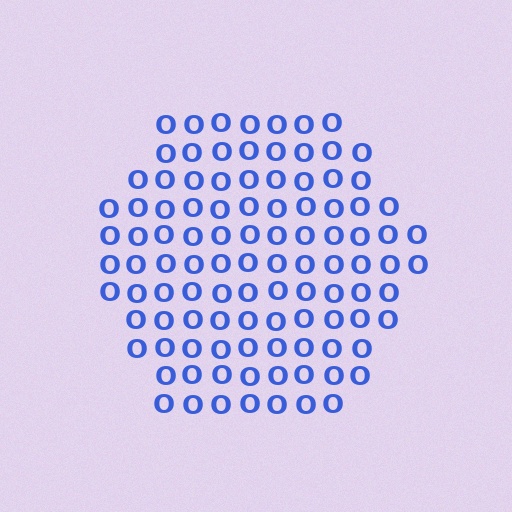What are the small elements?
The small elements are letter O's.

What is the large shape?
The large shape is a hexagon.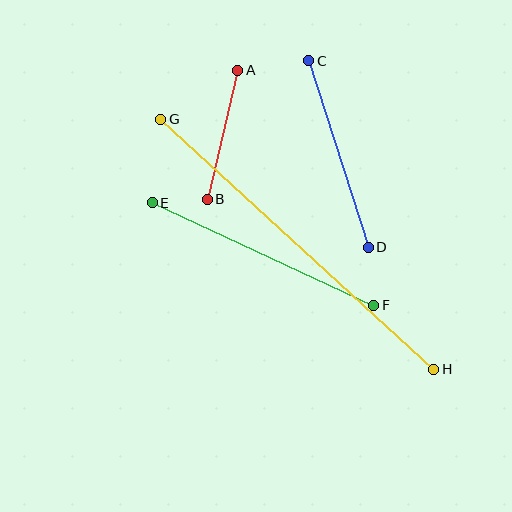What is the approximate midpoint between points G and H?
The midpoint is at approximately (297, 244) pixels.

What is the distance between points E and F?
The distance is approximately 244 pixels.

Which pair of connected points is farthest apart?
Points G and H are farthest apart.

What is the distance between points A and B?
The distance is approximately 133 pixels.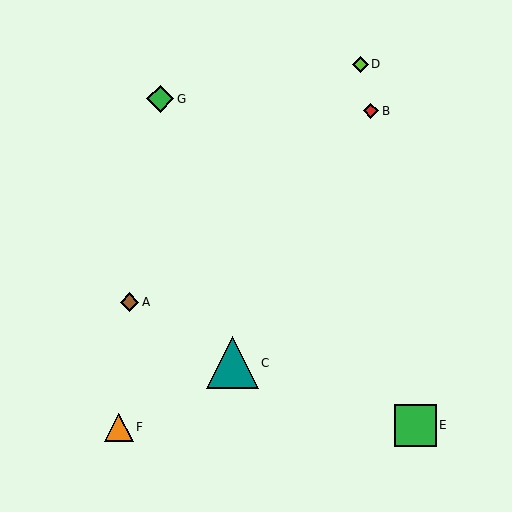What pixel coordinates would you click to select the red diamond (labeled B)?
Click at (371, 111) to select the red diamond B.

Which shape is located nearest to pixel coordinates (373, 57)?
The lime diamond (labeled D) at (360, 64) is nearest to that location.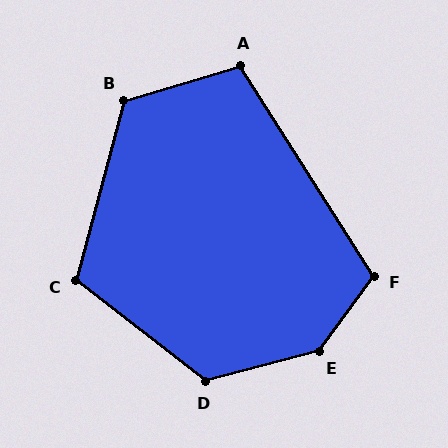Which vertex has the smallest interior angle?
A, at approximately 106 degrees.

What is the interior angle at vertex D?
Approximately 127 degrees (obtuse).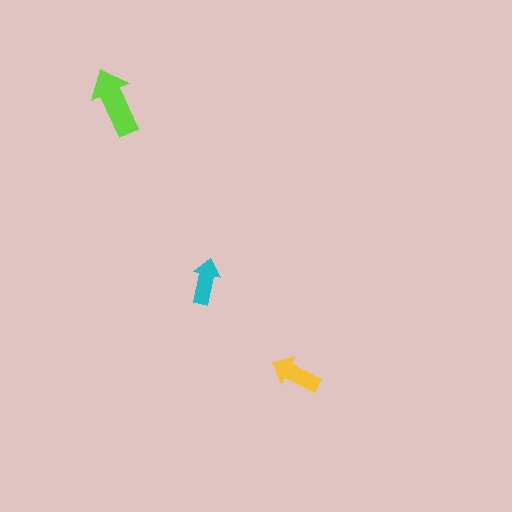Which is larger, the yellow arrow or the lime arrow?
The lime one.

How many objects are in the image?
There are 3 objects in the image.